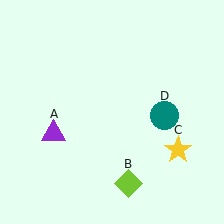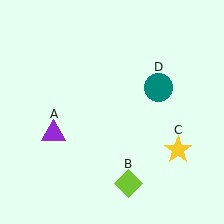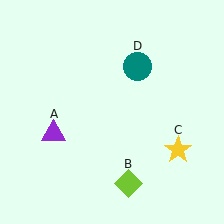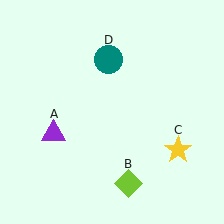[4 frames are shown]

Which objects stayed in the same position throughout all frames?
Purple triangle (object A) and lime diamond (object B) and yellow star (object C) remained stationary.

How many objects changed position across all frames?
1 object changed position: teal circle (object D).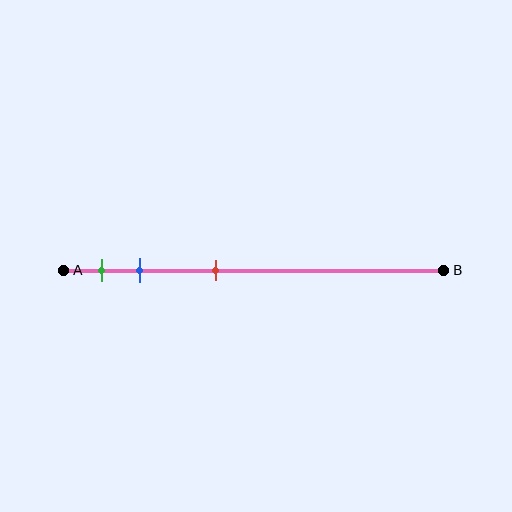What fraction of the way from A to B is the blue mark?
The blue mark is approximately 20% (0.2) of the way from A to B.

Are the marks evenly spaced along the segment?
No, the marks are not evenly spaced.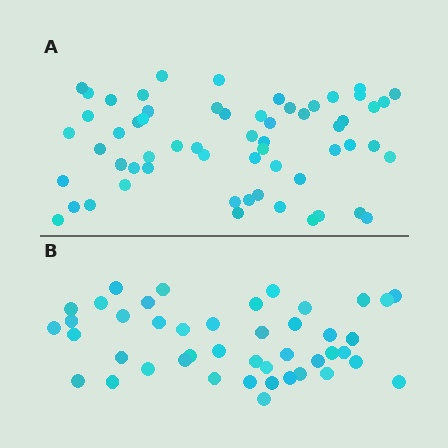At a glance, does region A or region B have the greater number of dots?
Region A (the top region) has more dots.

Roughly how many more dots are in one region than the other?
Region A has approximately 15 more dots than region B.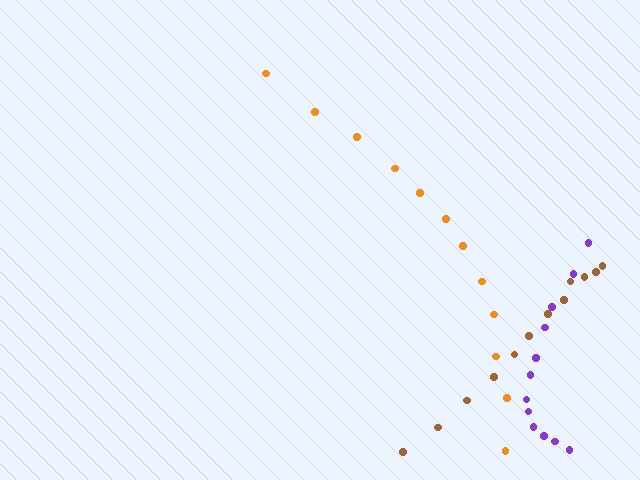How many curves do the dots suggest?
There are 3 distinct paths.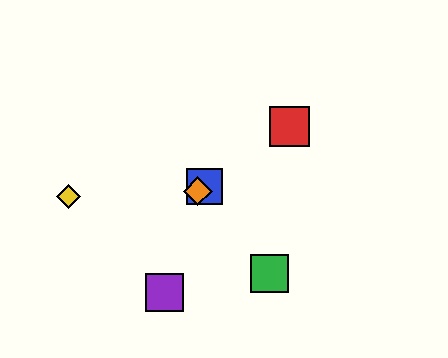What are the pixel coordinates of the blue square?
The blue square is at (204, 187).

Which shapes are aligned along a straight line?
The red square, the blue square, the orange diamond are aligned along a straight line.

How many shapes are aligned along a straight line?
3 shapes (the red square, the blue square, the orange diamond) are aligned along a straight line.